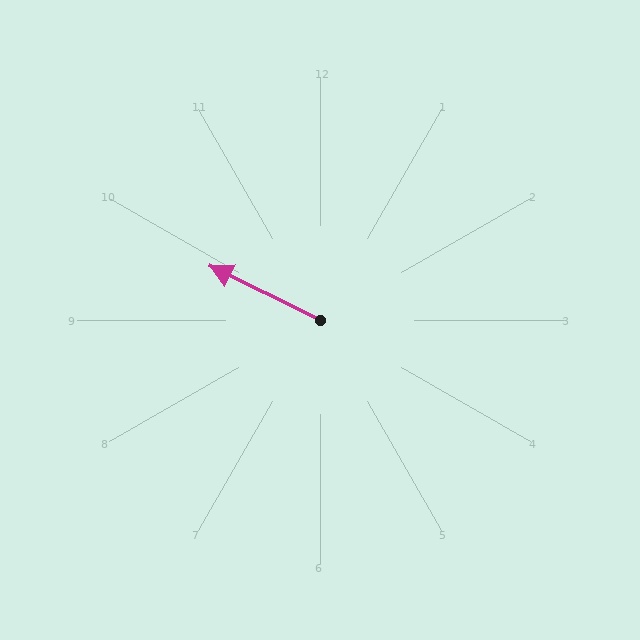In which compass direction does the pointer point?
Northwest.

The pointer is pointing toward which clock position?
Roughly 10 o'clock.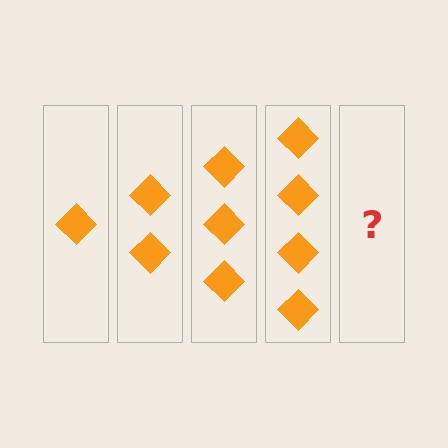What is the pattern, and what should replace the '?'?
The pattern is that each step adds one more diamond. The '?' should be 5 diamonds.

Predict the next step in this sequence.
The next step is 5 diamonds.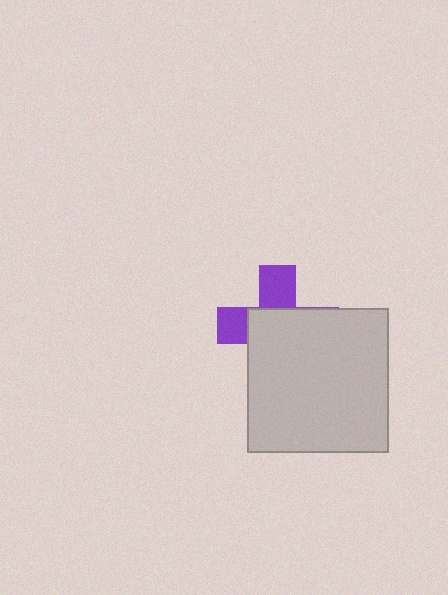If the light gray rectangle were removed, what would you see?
You would see the complete purple cross.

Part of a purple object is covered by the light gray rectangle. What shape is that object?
It is a cross.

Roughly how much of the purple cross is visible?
A small part of it is visible (roughly 35%).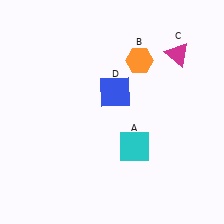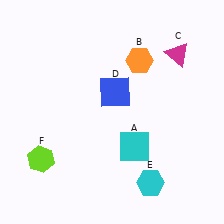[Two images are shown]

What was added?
A cyan hexagon (E), a lime hexagon (F) were added in Image 2.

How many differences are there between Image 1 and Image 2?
There are 2 differences between the two images.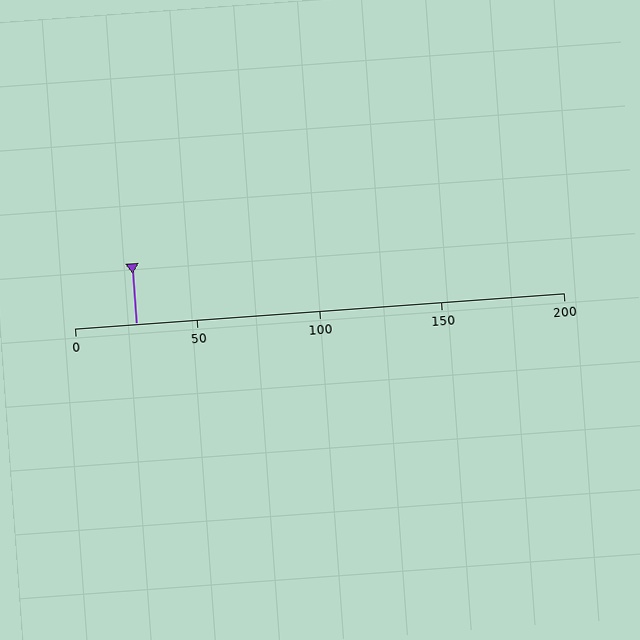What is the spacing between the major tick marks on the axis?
The major ticks are spaced 50 apart.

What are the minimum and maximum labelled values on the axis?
The axis runs from 0 to 200.